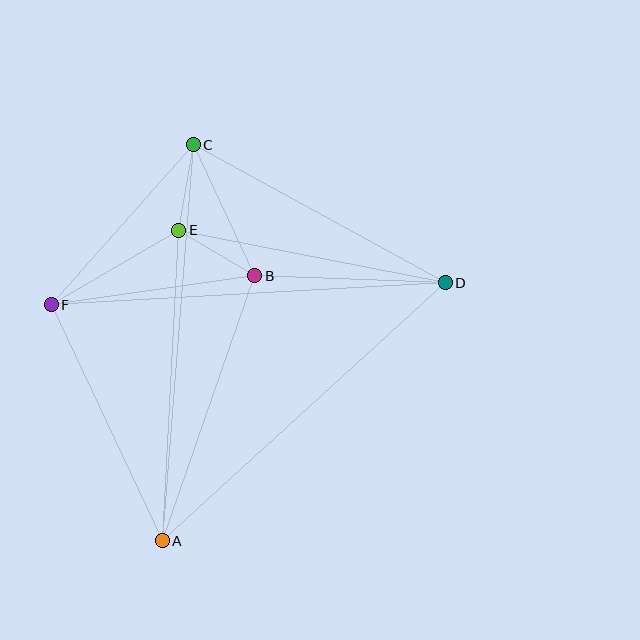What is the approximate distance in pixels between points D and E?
The distance between D and E is approximately 272 pixels.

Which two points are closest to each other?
Points C and E are closest to each other.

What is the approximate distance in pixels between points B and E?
The distance between B and E is approximately 89 pixels.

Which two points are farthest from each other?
Points A and C are farthest from each other.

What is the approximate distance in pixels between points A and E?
The distance between A and E is approximately 311 pixels.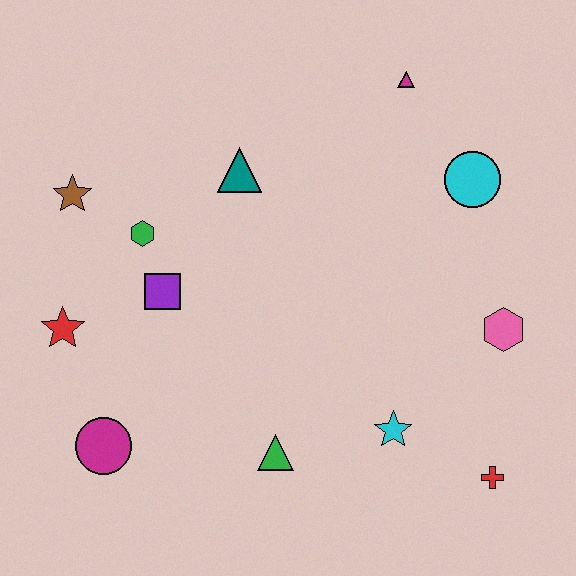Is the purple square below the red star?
No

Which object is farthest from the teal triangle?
The red cross is farthest from the teal triangle.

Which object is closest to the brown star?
The green hexagon is closest to the brown star.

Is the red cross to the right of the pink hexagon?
No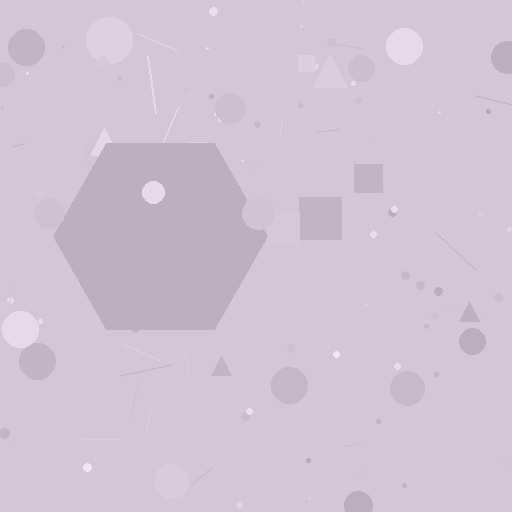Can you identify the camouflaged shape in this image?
The camouflaged shape is a hexagon.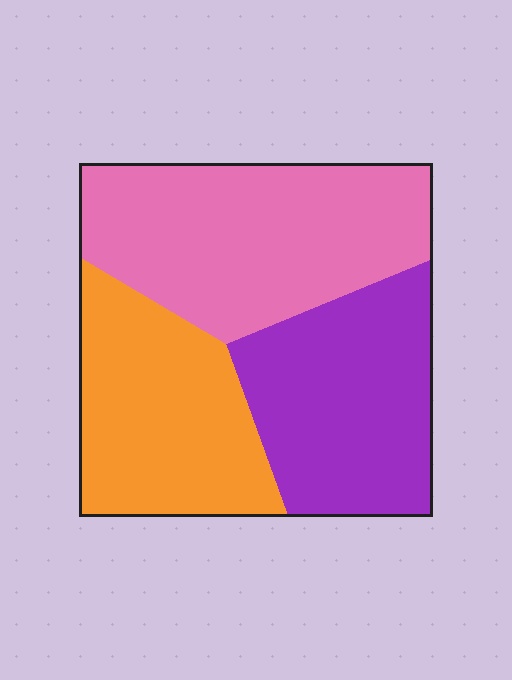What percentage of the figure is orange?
Orange takes up between a sixth and a third of the figure.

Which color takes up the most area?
Pink, at roughly 40%.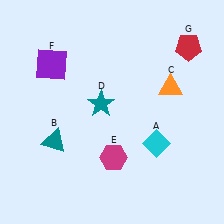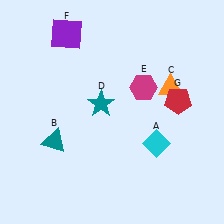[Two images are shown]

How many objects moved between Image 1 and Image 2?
3 objects moved between the two images.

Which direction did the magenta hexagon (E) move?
The magenta hexagon (E) moved up.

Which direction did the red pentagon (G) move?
The red pentagon (G) moved down.